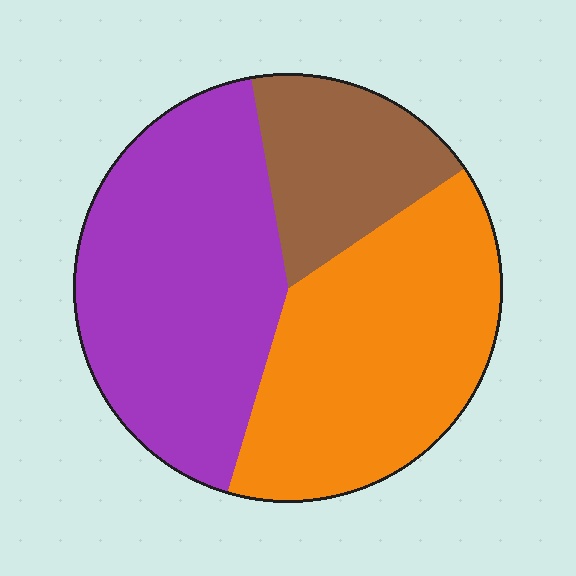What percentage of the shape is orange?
Orange covers roughly 40% of the shape.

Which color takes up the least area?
Brown, at roughly 20%.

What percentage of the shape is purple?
Purple takes up about two fifths (2/5) of the shape.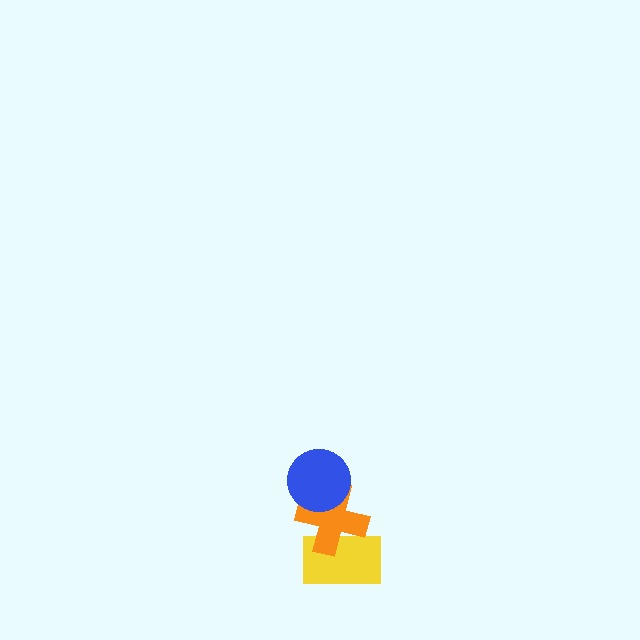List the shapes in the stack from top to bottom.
From top to bottom: the blue circle, the orange cross, the yellow rectangle.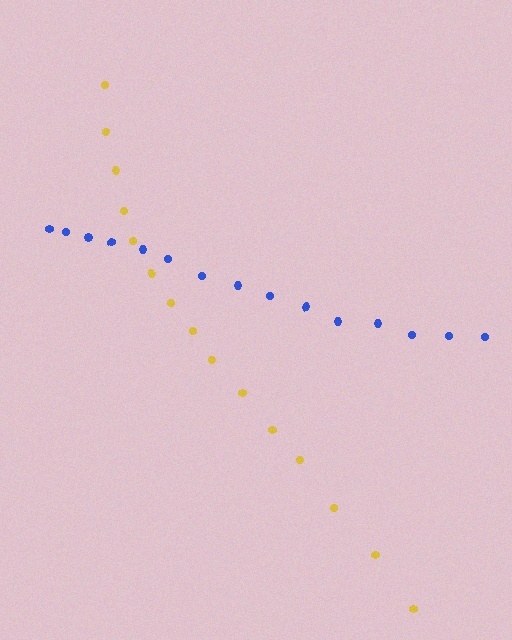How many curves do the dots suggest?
There are 2 distinct paths.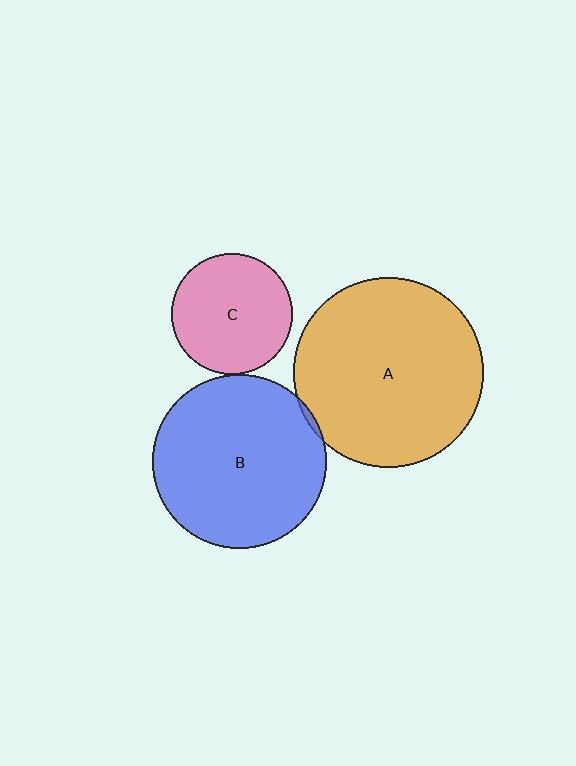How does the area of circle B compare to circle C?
Approximately 2.1 times.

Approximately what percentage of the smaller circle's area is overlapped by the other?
Approximately 5%.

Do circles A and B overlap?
Yes.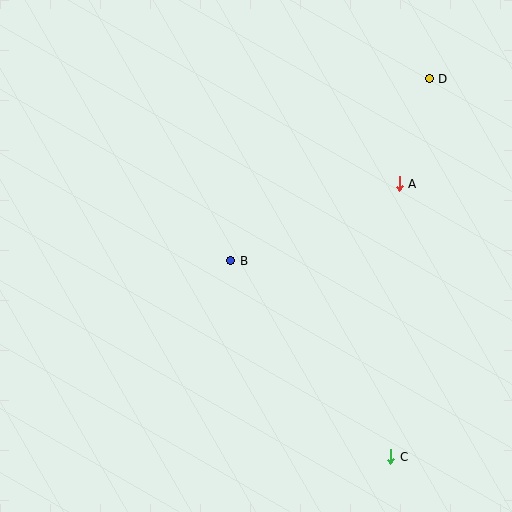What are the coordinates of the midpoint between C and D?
The midpoint between C and D is at (410, 268).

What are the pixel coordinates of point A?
Point A is at (399, 184).